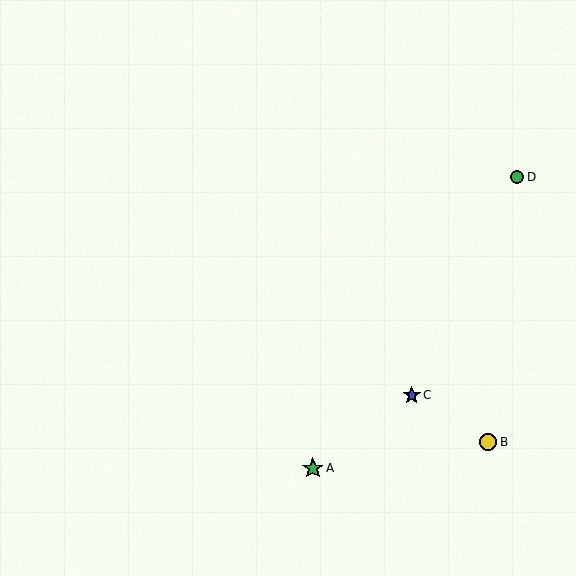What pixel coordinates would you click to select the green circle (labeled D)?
Click at (517, 177) to select the green circle D.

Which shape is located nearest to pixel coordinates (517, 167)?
The green circle (labeled D) at (517, 177) is nearest to that location.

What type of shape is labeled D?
Shape D is a green circle.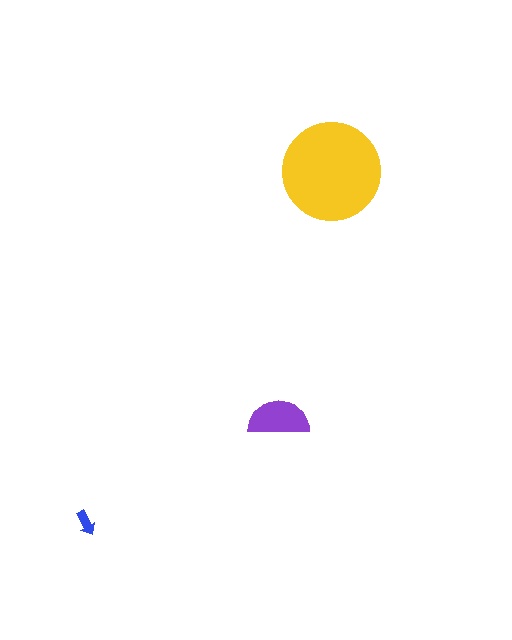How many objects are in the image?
There are 3 objects in the image.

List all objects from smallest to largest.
The blue arrow, the purple semicircle, the yellow circle.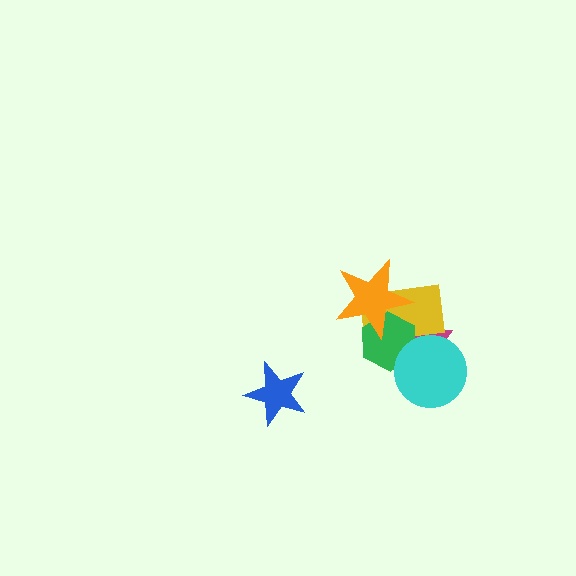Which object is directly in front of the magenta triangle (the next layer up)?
The yellow rectangle is directly in front of the magenta triangle.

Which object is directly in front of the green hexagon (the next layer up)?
The cyan circle is directly in front of the green hexagon.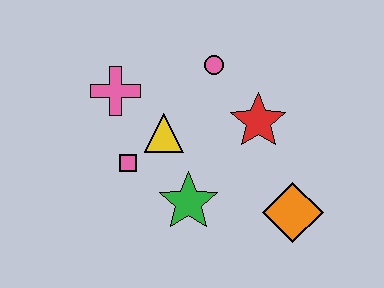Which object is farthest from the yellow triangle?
The orange diamond is farthest from the yellow triangle.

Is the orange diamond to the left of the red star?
No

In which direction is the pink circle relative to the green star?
The pink circle is above the green star.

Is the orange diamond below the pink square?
Yes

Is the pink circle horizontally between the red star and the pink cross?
Yes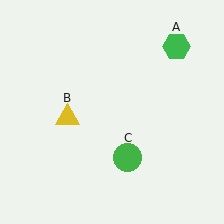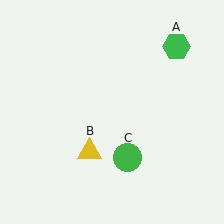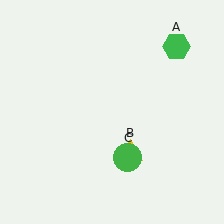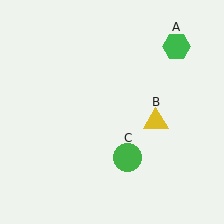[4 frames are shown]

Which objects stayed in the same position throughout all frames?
Green hexagon (object A) and green circle (object C) remained stationary.